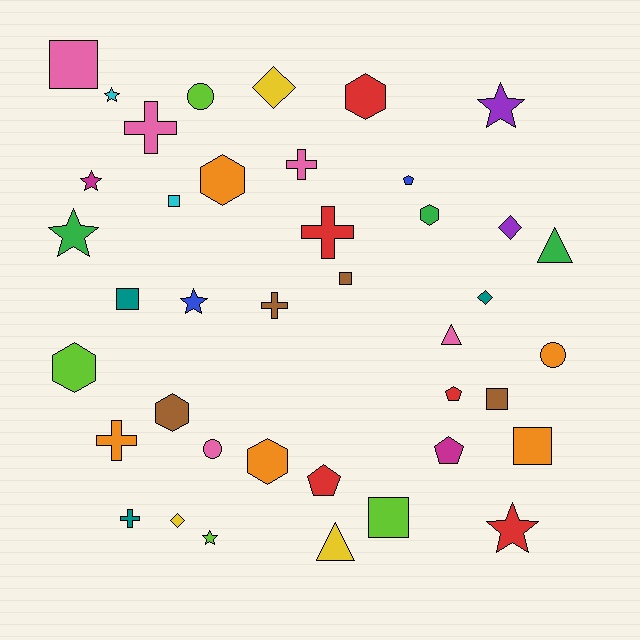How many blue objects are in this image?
There are 2 blue objects.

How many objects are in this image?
There are 40 objects.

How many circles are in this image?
There are 3 circles.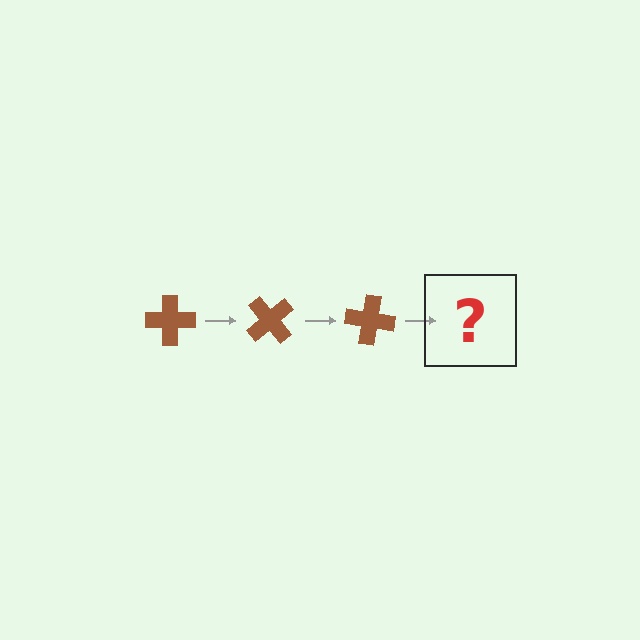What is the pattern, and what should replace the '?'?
The pattern is that the cross rotates 50 degrees each step. The '?' should be a brown cross rotated 150 degrees.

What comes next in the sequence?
The next element should be a brown cross rotated 150 degrees.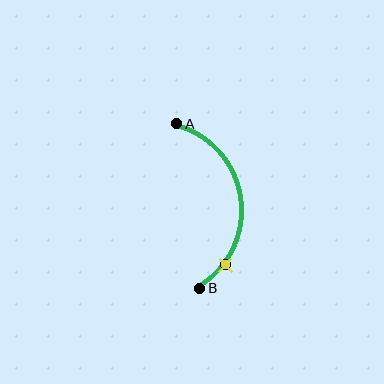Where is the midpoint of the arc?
The arc midpoint is the point on the curve farthest from the straight line joining A and B. It sits to the right of that line.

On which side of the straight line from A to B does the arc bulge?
The arc bulges to the right of the straight line connecting A and B.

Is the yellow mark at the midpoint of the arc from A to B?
No. The yellow mark lies on the arc but is closer to endpoint B. The arc midpoint would be at the point on the curve equidistant along the arc from both A and B.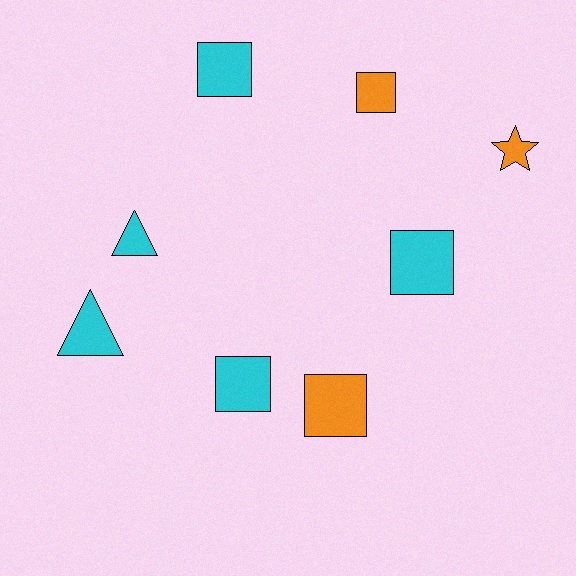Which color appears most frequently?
Cyan, with 5 objects.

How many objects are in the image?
There are 8 objects.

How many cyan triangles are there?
There are 2 cyan triangles.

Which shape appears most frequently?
Square, with 5 objects.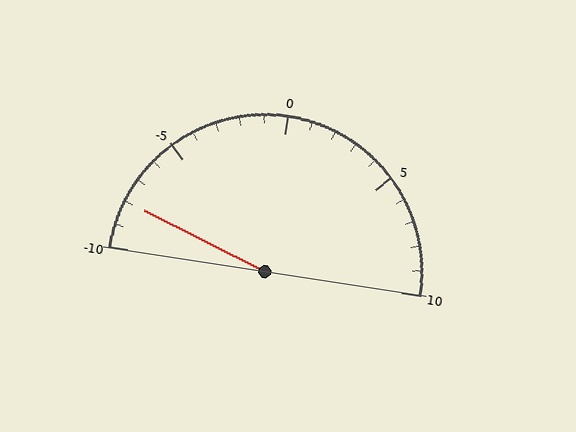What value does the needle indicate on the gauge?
The needle indicates approximately -8.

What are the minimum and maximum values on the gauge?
The gauge ranges from -10 to 10.